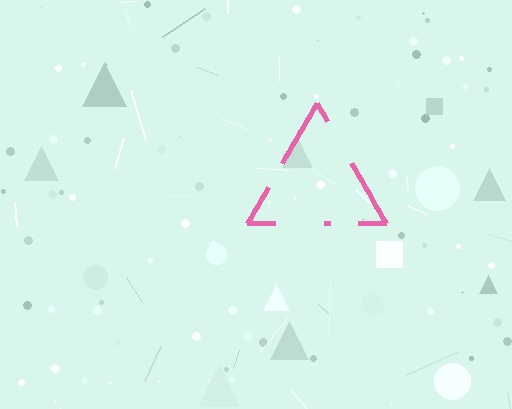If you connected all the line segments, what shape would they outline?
They would outline a triangle.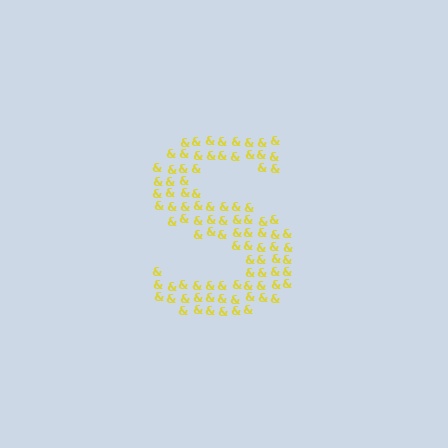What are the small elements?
The small elements are ampersands.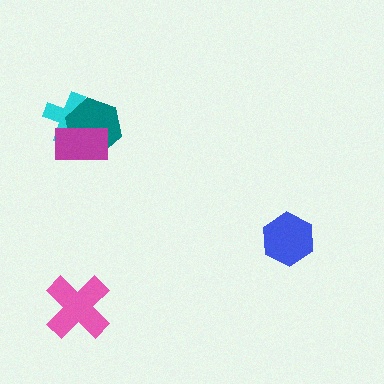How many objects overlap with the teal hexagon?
2 objects overlap with the teal hexagon.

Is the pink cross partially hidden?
No, no other shape covers it.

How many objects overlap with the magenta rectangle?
2 objects overlap with the magenta rectangle.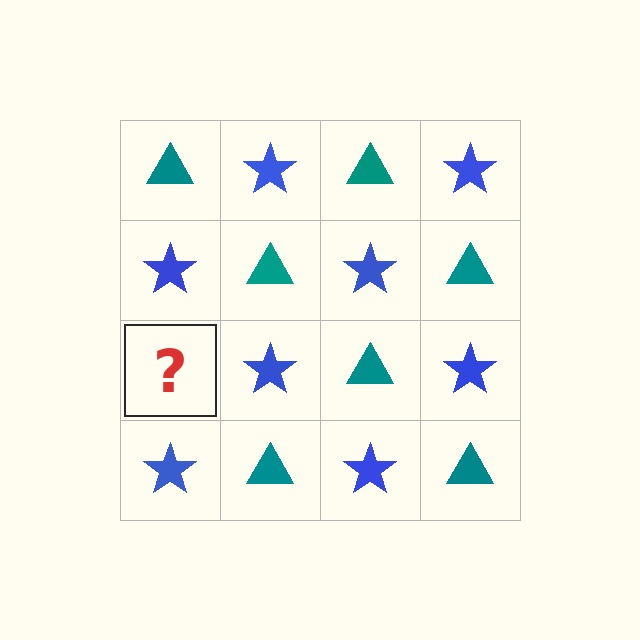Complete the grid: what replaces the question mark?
The question mark should be replaced with a teal triangle.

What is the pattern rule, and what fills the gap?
The rule is that it alternates teal triangle and blue star in a checkerboard pattern. The gap should be filled with a teal triangle.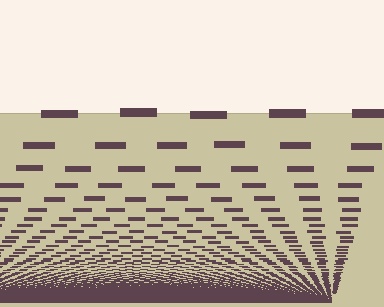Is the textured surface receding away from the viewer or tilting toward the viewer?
The surface appears to tilt toward the viewer. Texture elements get larger and sparser toward the top.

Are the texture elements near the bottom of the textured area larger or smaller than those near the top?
Smaller. The gradient is inverted — elements near the bottom are smaller and denser.